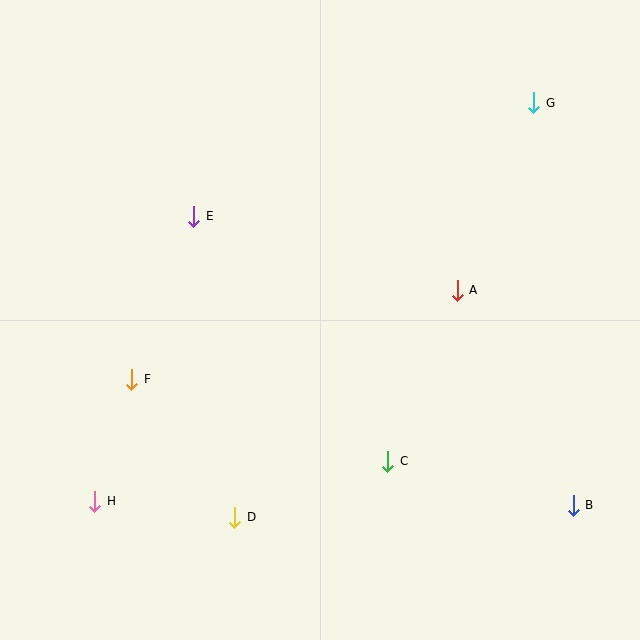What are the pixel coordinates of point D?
Point D is at (235, 517).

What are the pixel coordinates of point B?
Point B is at (573, 505).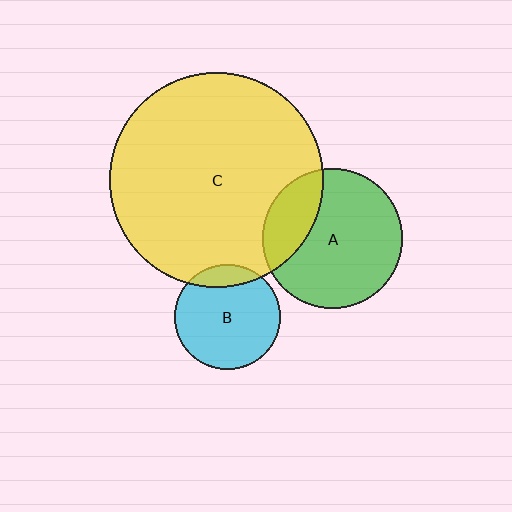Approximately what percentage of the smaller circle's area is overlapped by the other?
Approximately 15%.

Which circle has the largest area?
Circle C (yellow).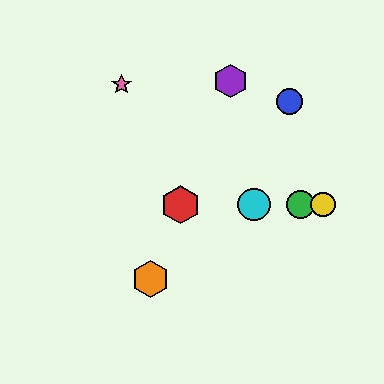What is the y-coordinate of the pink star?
The pink star is at y≈85.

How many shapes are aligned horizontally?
4 shapes (the red hexagon, the green circle, the yellow circle, the cyan circle) are aligned horizontally.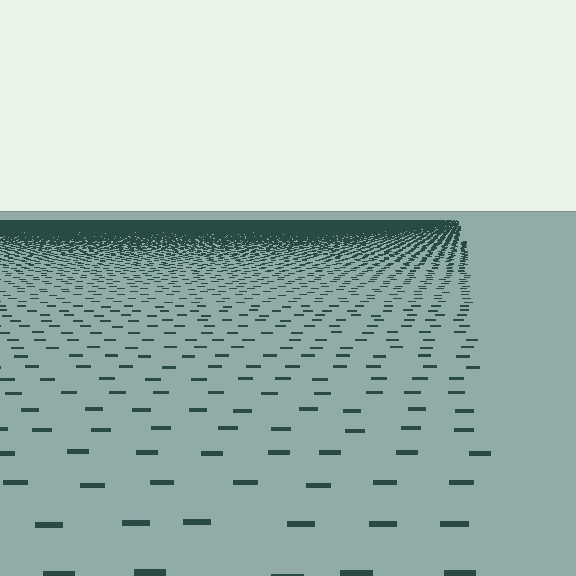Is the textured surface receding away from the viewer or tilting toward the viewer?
The surface is receding away from the viewer. Texture elements get smaller and denser toward the top.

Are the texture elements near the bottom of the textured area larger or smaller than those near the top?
Larger. Near the bottom, elements are closer to the viewer and appear at a bigger on-screen size.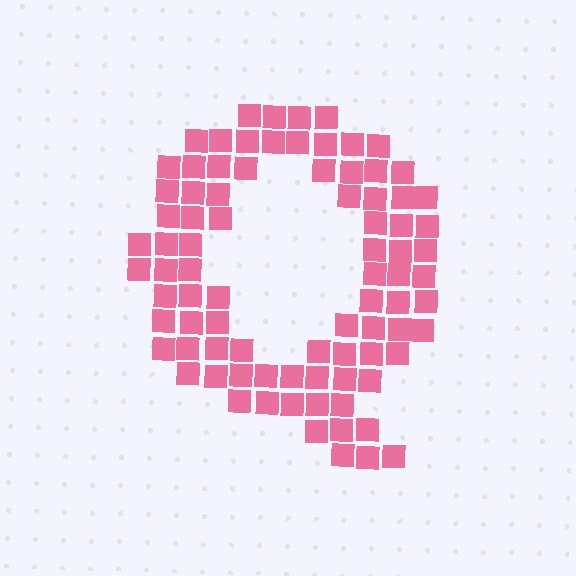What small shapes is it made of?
It is made of small squares.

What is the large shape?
The large shape is the letter Q.